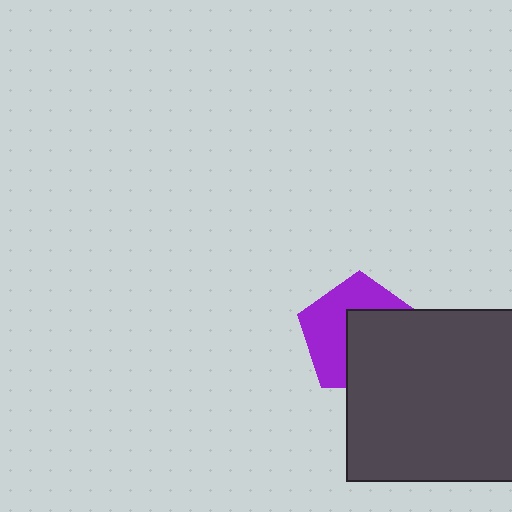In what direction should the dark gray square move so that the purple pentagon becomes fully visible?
The dark gray square should move toward the lower-right. That is the shortest direction to clear the overlap and leave the purple pentagon fully visible.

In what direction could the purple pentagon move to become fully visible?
The purple pentagon could move toward the upper-left. That would shift it out from behind the dark gray square entirely.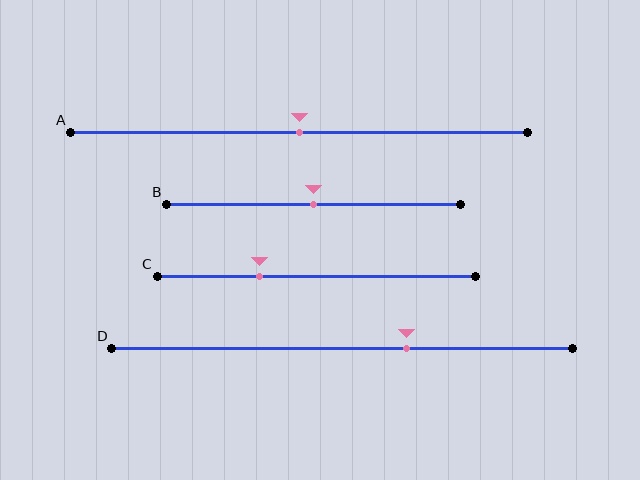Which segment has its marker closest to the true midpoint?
Segment A has its marker closest to the true midpoint.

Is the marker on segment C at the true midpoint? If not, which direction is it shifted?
No, the marker on segment C is shifted to the left by about 18% of the segment length.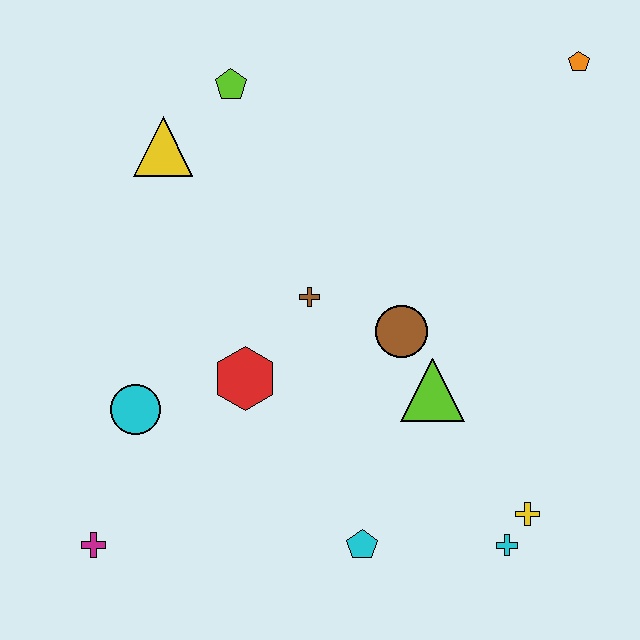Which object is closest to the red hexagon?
The brown cross is closest to the red hexagon.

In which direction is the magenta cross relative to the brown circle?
The magenta cross is to the left of the brown circle.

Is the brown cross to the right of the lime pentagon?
Yes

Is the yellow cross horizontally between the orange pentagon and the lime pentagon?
Yes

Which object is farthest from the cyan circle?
The orange pentagon is farthest from the cyan circle.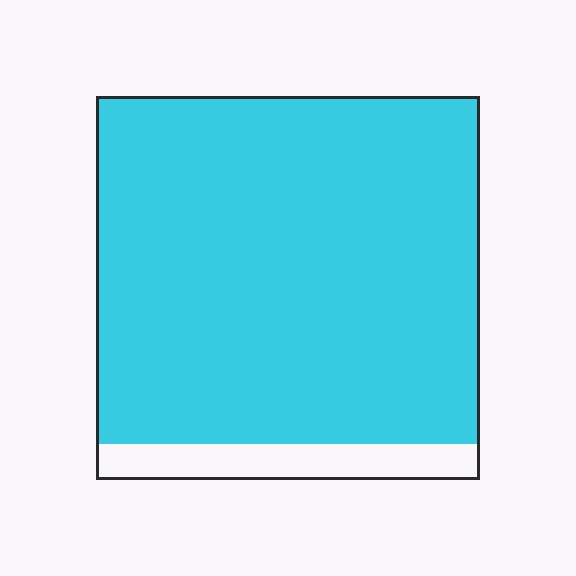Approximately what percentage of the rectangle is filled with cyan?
Approximately 90%.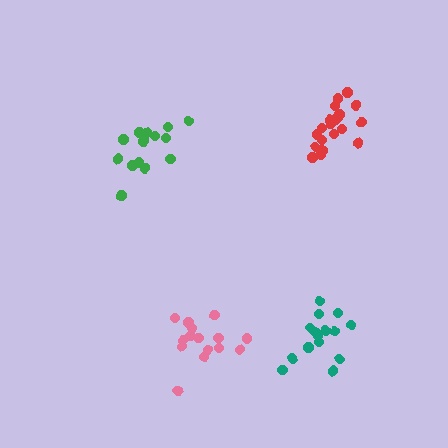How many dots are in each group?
Group 1: 15 dots, Group 2: 14 dots, Group 3: 20 dots, Group 4: 15 dots (64 total).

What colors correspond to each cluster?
The clusters are colored: pink, green, red, teal.